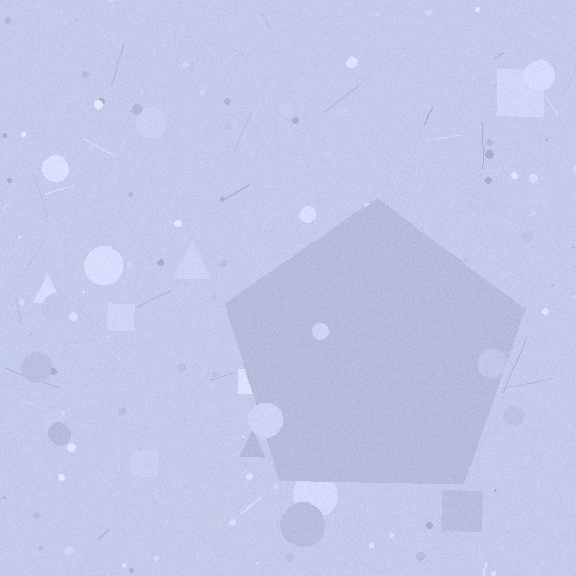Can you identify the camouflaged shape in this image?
The camouflaged shape is a pentagon.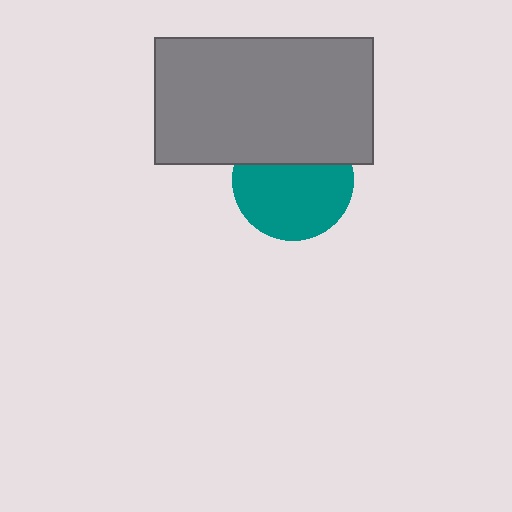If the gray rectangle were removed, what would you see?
You would see the complete teal circle.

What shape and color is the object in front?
The object in front is a gray rectangle.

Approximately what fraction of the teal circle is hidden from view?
Roughly 35% of the teal circle is hidden behind the gray rectangle.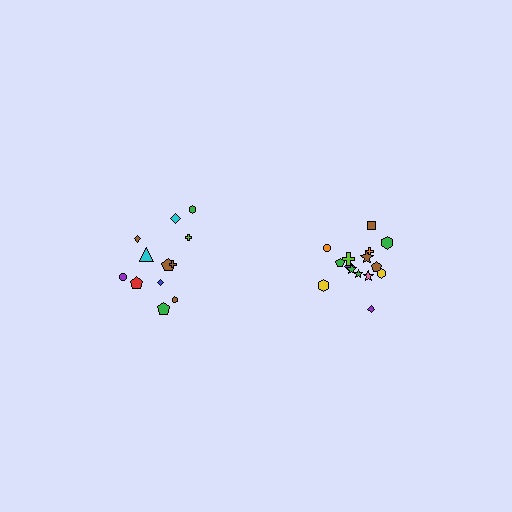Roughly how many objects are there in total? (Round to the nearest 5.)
Roughly 25 objects in total.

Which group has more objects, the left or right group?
The right group.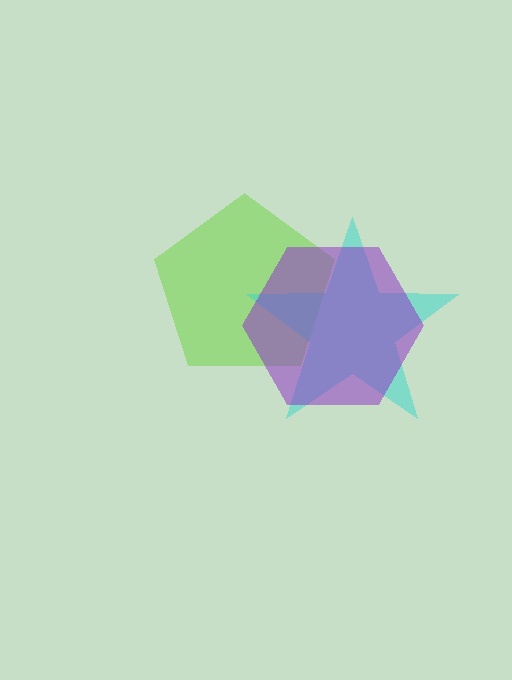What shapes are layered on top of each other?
The layered shapes are: a lime pentagon, a cyan star, a purple hexagon.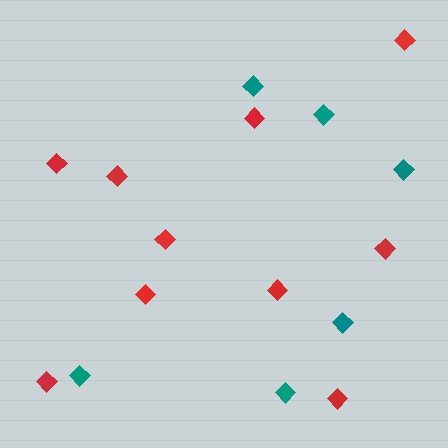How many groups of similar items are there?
There are 2 groups: one group of red diamonds (10) and one group of teal diamonds (6).